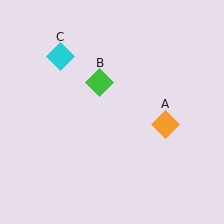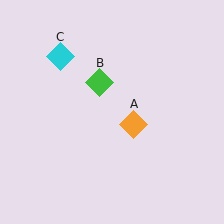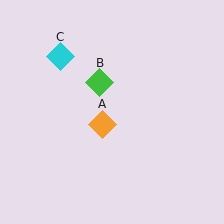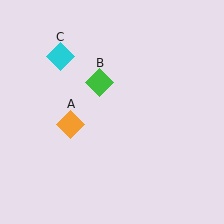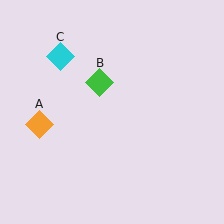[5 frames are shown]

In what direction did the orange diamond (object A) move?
The orange diamond (object A) moved left.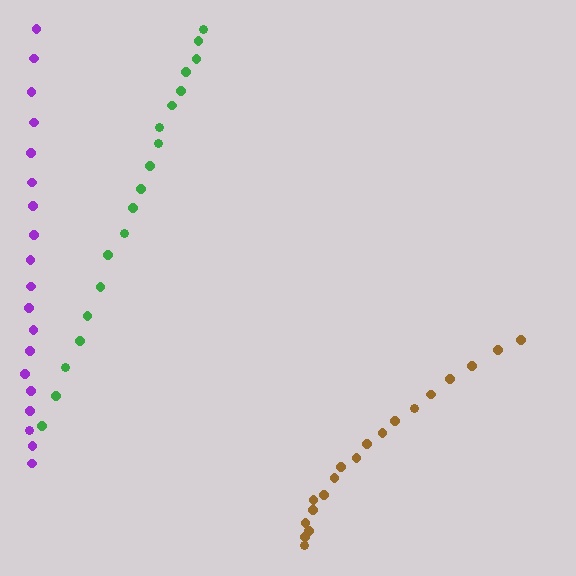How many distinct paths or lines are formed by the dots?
There are 3 distinct paths.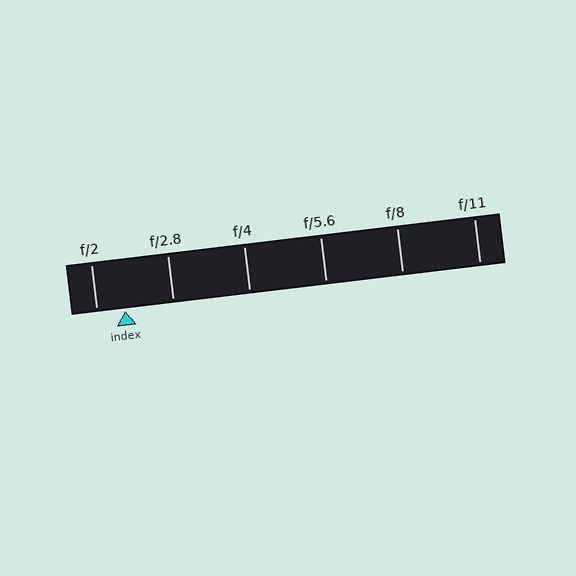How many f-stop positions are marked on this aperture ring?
There are 6 f-stop positions marked.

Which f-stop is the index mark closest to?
The index mark is closest to f/2.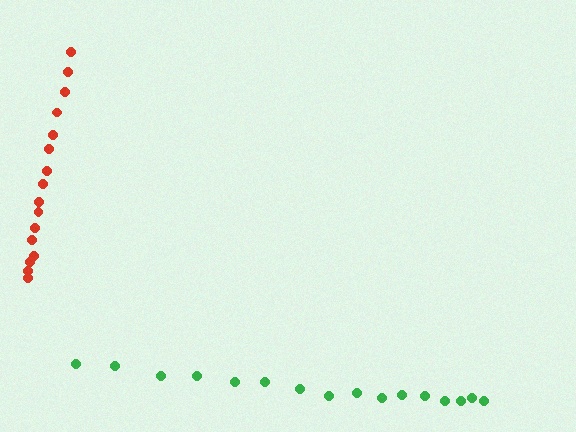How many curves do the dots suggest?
There are 2 distinct paths.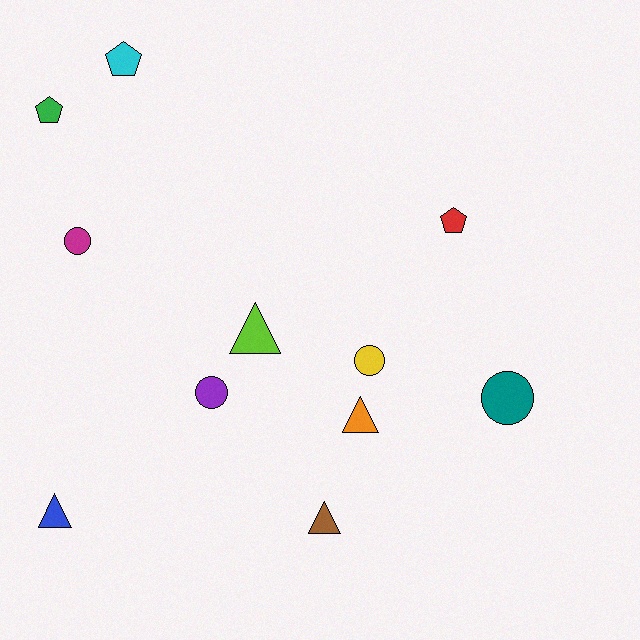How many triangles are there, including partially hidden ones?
There are 4 triangles.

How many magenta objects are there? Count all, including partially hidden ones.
There is 1 magenta object.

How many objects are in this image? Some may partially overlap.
There are 11 objects.